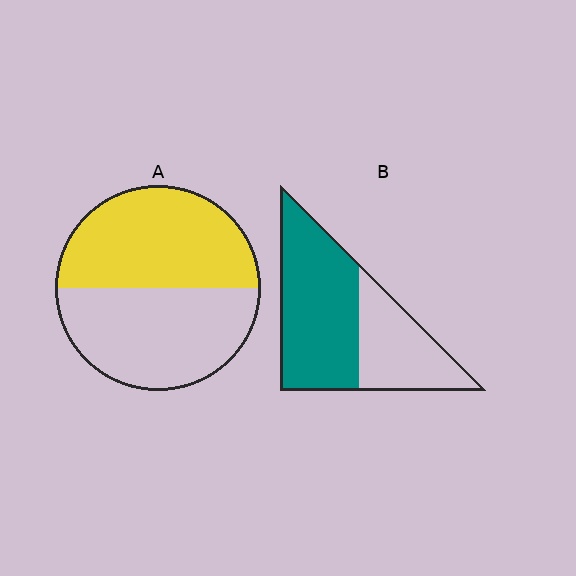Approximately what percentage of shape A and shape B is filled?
A is approximately 50% and B is approximately 60%.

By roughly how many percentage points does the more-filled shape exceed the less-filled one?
By roughly 10 percentage points (B over A).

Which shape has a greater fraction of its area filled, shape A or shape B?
Shape B.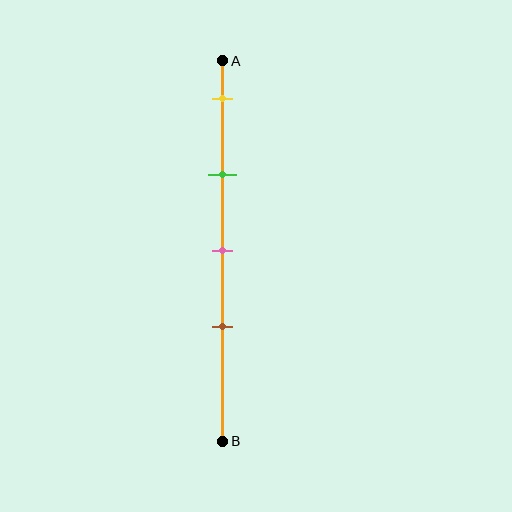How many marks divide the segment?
There are 4 marks dividing the segment.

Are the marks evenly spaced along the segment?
Yes, the marks are approximately evenly spaced.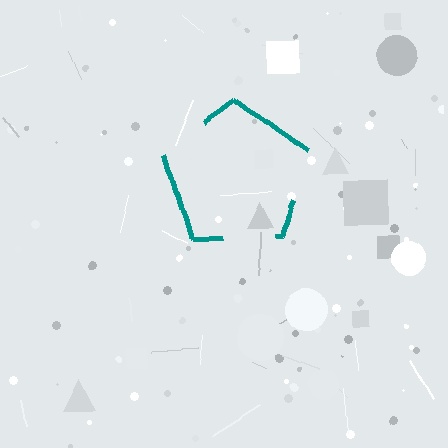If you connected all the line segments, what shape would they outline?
They would outline a pentagon.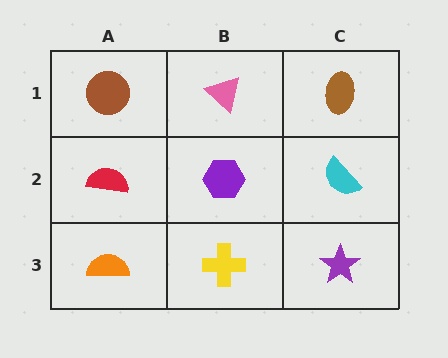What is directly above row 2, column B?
A pink triangle.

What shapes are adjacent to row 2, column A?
A brown circle (row 1, column A), an orange semicircle (row 3, column A), a purple hexagon (row 2, column B).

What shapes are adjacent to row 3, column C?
A cyan semicircle (row 2, column C), a yellow cross (row 3, column B).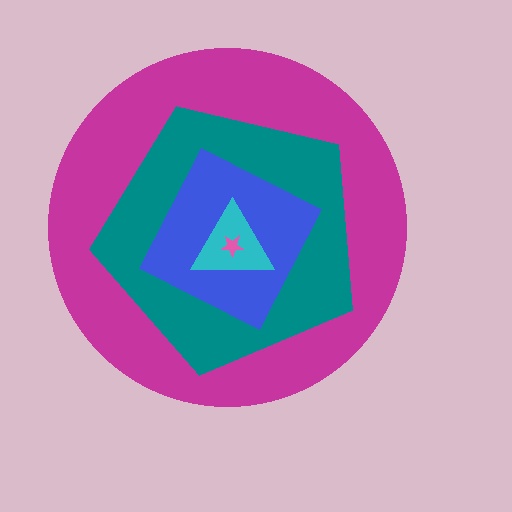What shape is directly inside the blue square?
The cyan triangle.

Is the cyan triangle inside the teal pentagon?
Yes.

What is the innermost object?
The pink star.